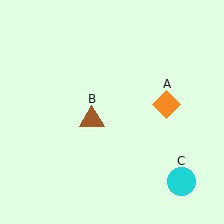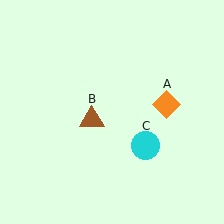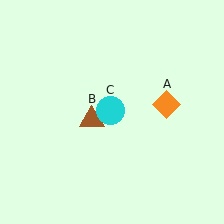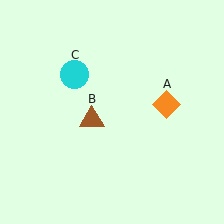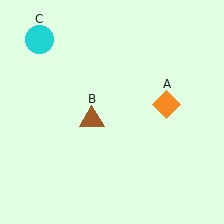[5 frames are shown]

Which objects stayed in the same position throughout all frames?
Orange diamond (object A) and brown triangle (object B) remained stationary.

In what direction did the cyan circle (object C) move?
The cyan circle (object C) moved up and to the left.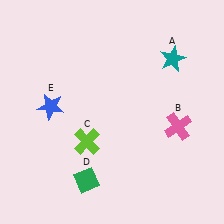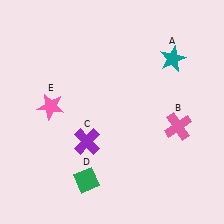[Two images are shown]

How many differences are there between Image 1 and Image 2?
There are 2 differences between the two images.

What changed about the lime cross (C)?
In Image 1, C is lime. In Image 2, it changed to purple.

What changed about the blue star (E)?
In Image 1, E is blue. In Image 2, it changed to pink.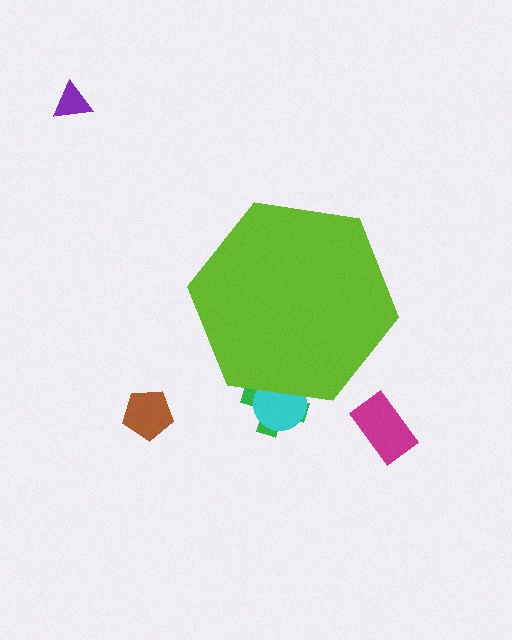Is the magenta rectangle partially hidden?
No, the magenta rectangle is fully visible.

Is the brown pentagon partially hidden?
No, the brown pentagon is fully visible.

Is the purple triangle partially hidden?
No, the purple triangle is fully visible.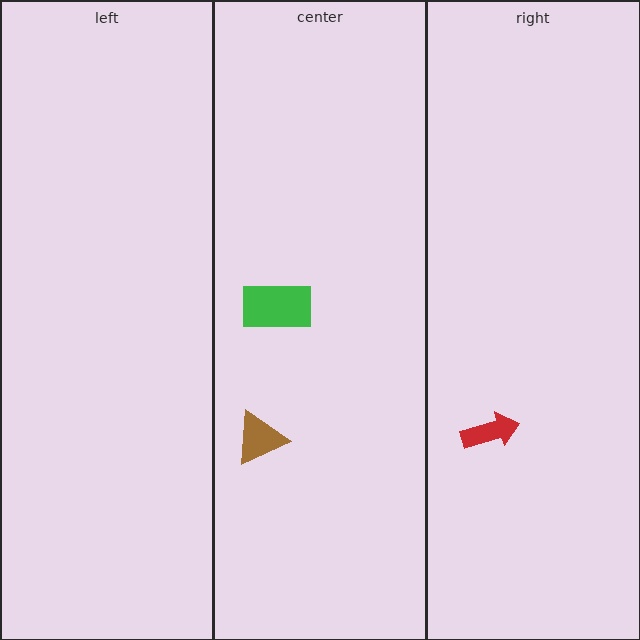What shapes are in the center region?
The brown triangle, the green rectangle.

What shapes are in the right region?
The red arrow.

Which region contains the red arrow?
The right region.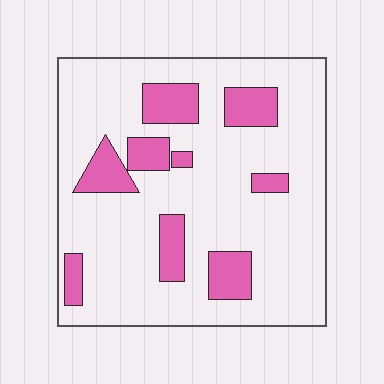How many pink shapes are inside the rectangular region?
9.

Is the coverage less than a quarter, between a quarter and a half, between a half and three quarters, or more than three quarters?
Less than a quarter.